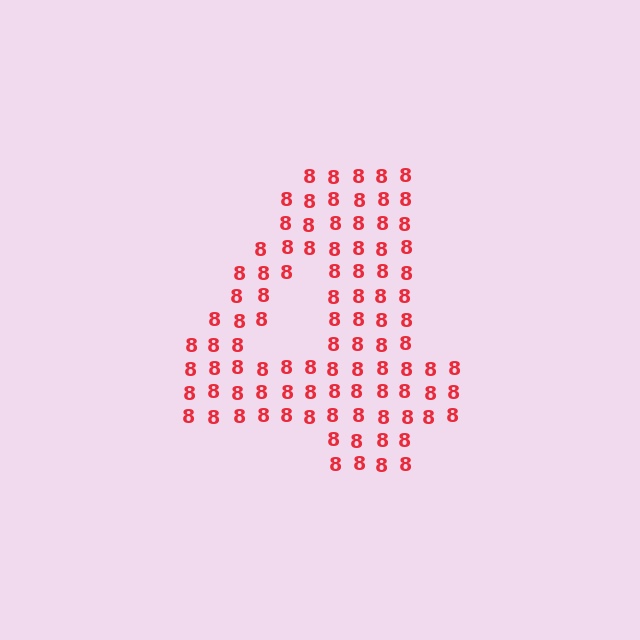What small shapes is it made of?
It is made of small digit 8's.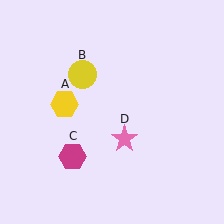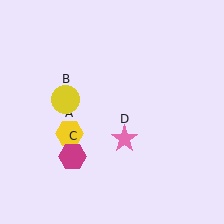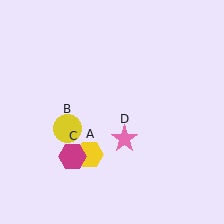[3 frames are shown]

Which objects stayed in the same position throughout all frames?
Magenta hexagon (object C) and pink star (object D) remained stationary.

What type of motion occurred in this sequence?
The yellow hexagon (object A), yellow circle (object B) rotated counterclockwise around the center of the scene.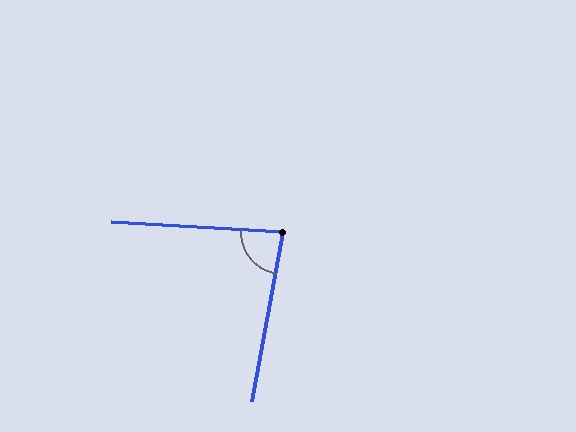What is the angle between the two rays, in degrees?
Approximately 83 degrees.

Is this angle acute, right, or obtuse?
It is acute.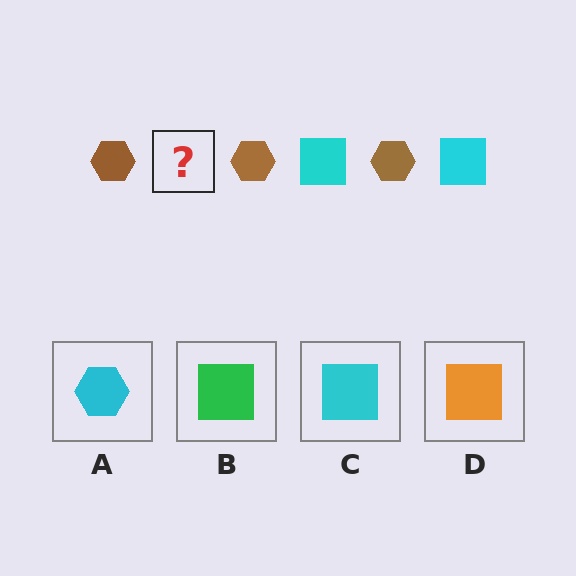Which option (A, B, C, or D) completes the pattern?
C.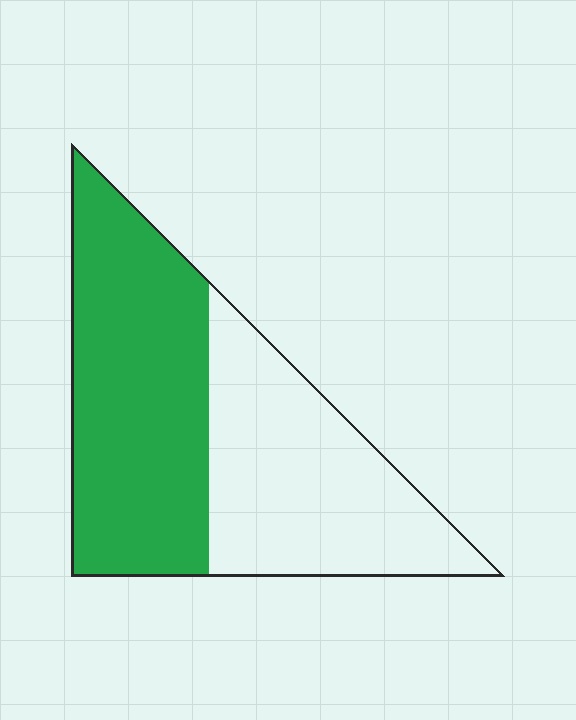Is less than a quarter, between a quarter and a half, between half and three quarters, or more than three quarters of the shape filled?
Between half and three quarters.